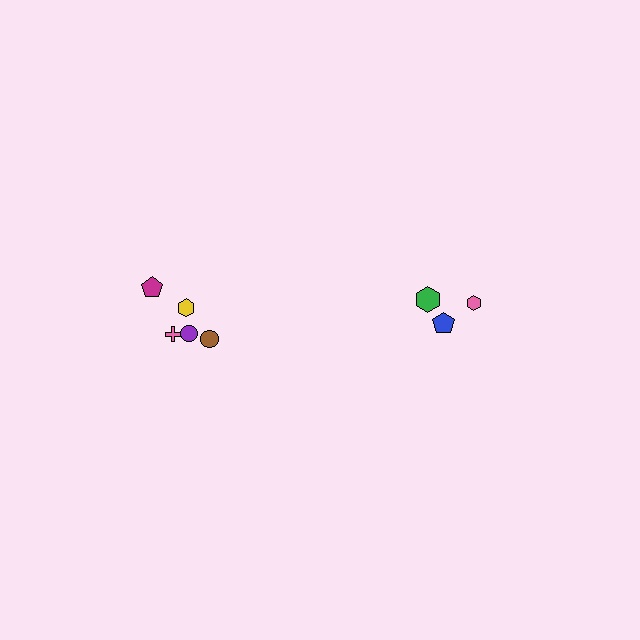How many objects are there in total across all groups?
There are 8 objects.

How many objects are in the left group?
There are 5 objects.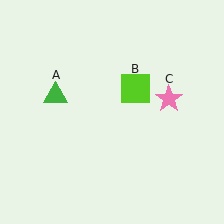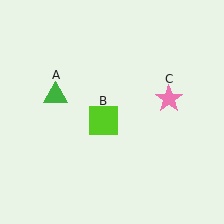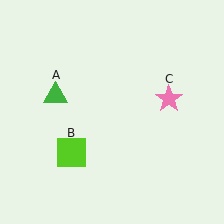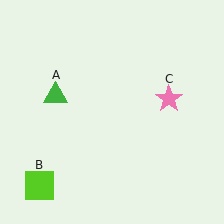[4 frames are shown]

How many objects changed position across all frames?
1 object changed position: lime square (object B).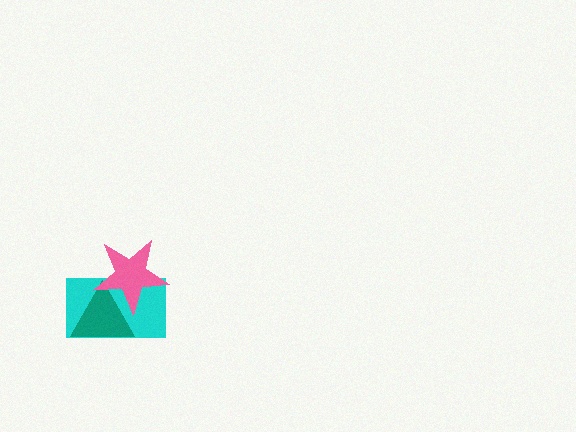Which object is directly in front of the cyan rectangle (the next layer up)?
The teal triangle is directly in front of the cyan rectangle.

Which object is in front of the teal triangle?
The pink star is in front of the teal triangle.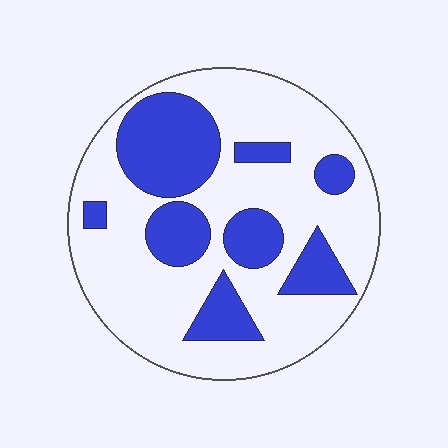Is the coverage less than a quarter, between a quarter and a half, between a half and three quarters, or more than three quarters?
Between a quarter and a half.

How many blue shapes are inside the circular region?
8.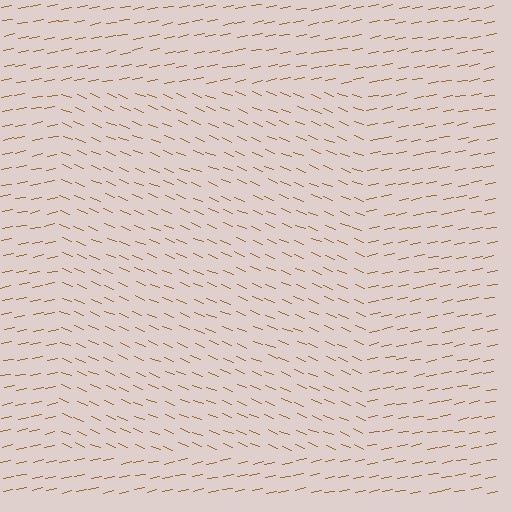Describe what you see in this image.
The image is filled with small brown line segments. A rectangle region in the image has lines oriented differently from the surrounding lines, creating a visible texture boundary.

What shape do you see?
I see a rectangle.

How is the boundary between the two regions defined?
The boundary is defined purely by a change in line orientation (approximately 34 degrees difference). All lines are the same color and thickness.